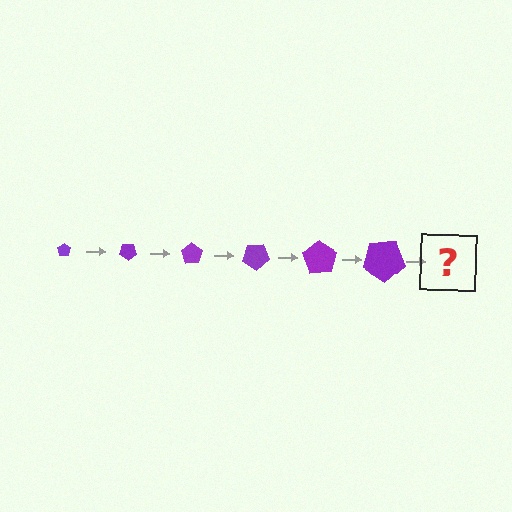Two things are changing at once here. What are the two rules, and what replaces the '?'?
The two rules are that the pentagon grows larger each step and it rotates 35 degrees each step. The '?' should be a pentagon, larger than the previous one and rotated 210 degrees from the start.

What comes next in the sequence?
The next element should be a pentagon, larger than the previous one and rotated 210 degrees from the start.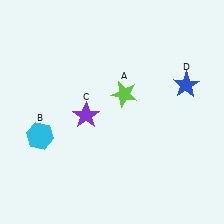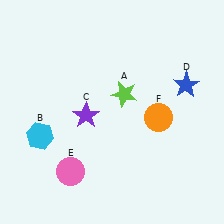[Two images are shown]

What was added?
A pink circle (E), an orange circle (F) were added in Image 2.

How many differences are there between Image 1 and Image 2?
There are 2 differences between the two images.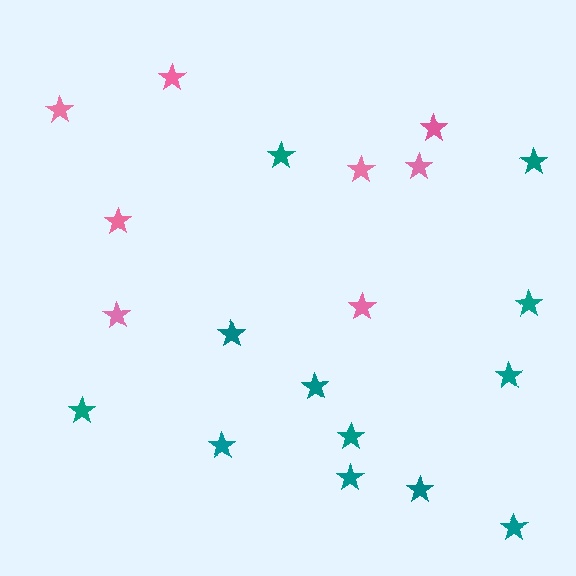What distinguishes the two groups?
There are 2 groups: one group of pink stars (8) and one group of teal stars (12).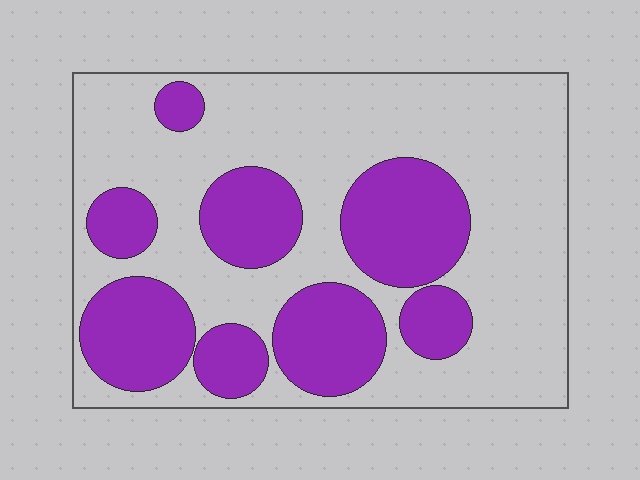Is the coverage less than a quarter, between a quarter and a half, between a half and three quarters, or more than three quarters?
Between a quarter and a half.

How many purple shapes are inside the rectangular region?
8.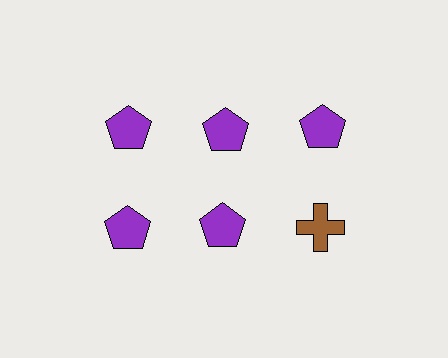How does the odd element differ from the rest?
It differs in both color (brown instead of purple) and shape (cross instead of pentagon).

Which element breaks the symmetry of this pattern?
The brown cross in the second row, center column breaks the symmetry. All other shapes are purple pentagons.